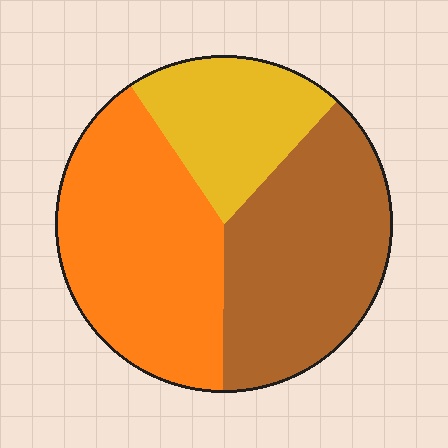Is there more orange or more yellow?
Orange.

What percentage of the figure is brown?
Brown takes up between a quarter and a half of the figure.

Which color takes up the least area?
Yellow, at roughly 20%.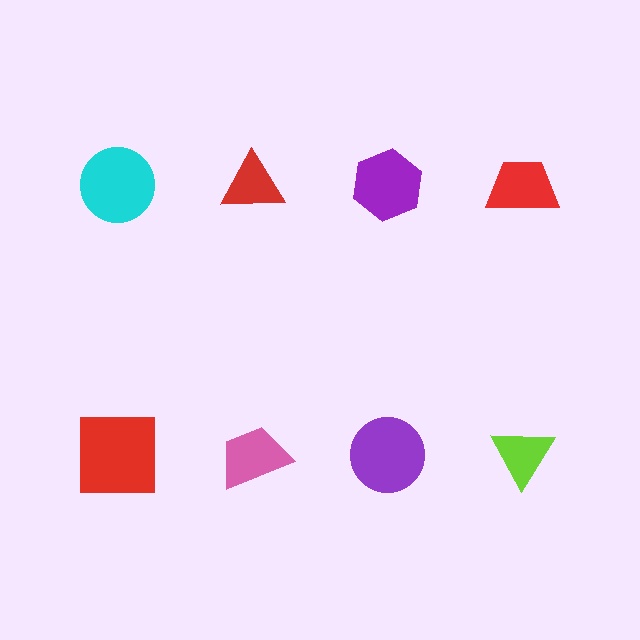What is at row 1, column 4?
A red trapezoid.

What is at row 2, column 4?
A lime triangle.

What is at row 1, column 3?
A purple hexagon.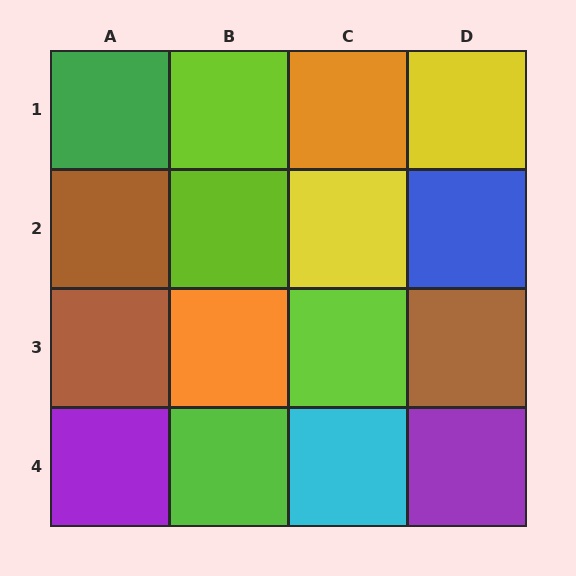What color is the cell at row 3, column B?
Orange.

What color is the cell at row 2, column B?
Lime.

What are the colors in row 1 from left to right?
Green, lime, orange, yellow.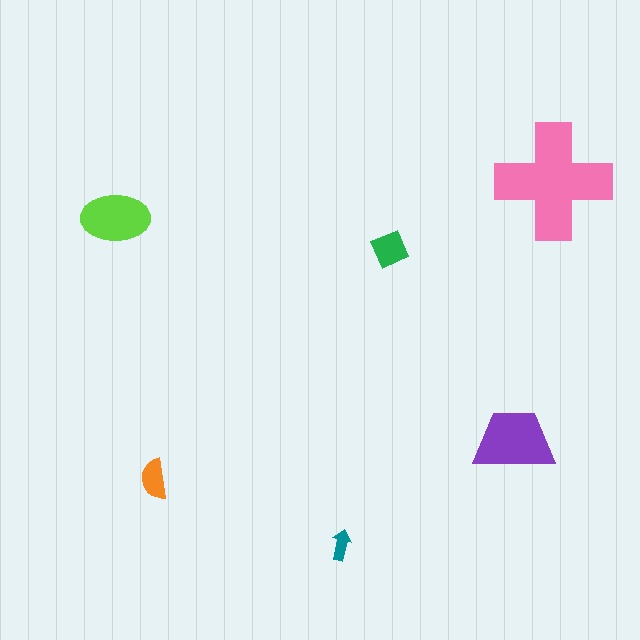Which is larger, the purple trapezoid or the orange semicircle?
The purple trapezoid.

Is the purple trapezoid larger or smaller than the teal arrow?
Larger.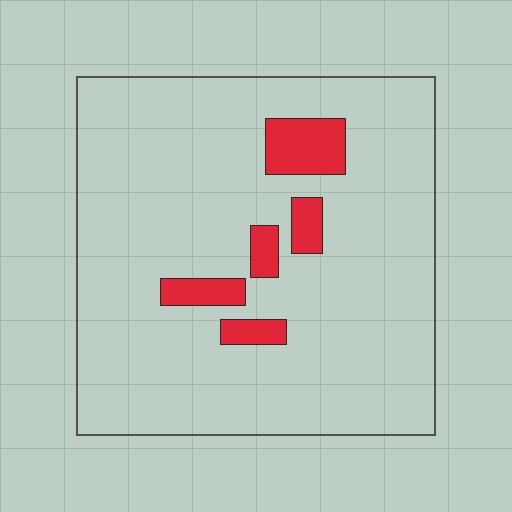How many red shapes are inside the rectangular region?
5.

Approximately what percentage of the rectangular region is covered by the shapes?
Approximately 10%.